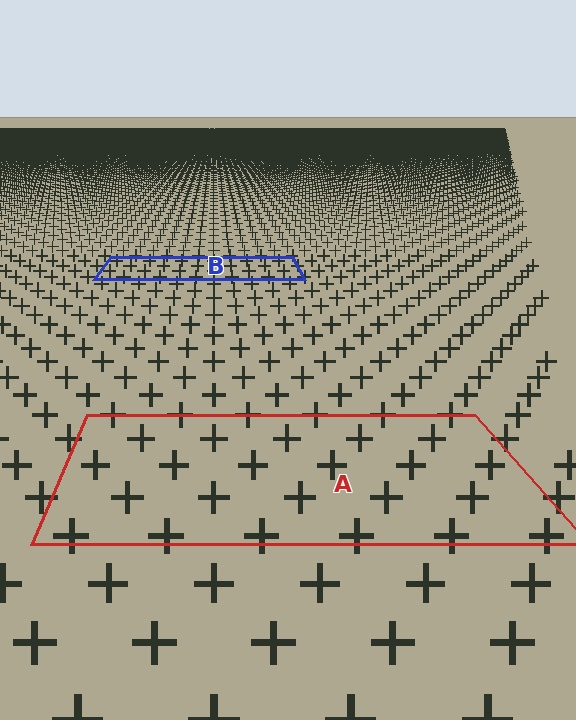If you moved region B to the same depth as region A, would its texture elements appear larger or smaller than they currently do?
They would appear larger. At a closer depth, the same texture elements are projected at a bigger on-screen size.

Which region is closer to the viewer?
Region A is closer. The texture elements there are larger and more spread out.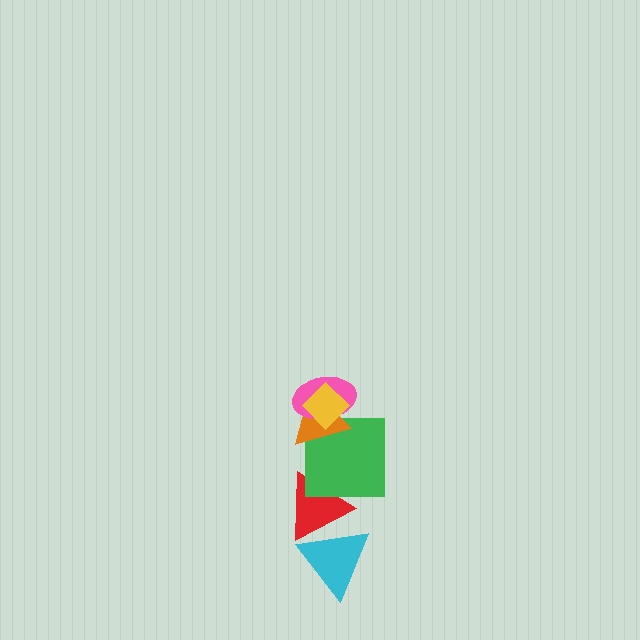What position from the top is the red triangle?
The red triangle is 5th from the top.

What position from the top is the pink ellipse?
The pink ellipse is 2nd from the top.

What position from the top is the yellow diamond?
The yellow diamond is 1st from the top.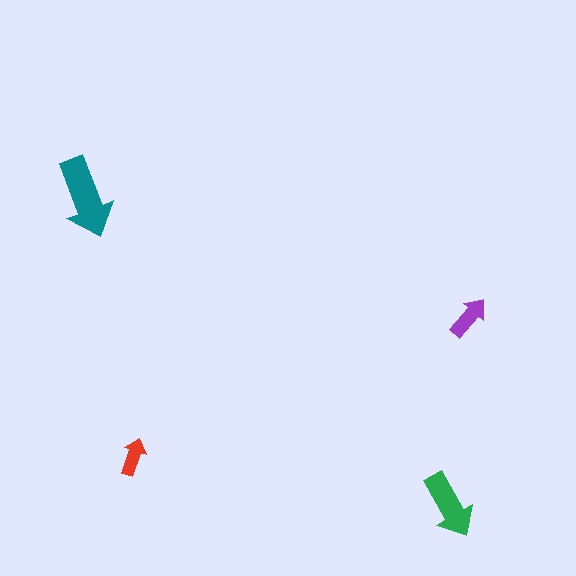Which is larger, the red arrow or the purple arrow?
The purple one.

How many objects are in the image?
There are 4 objects in the image.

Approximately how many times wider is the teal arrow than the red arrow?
About 2 times wider.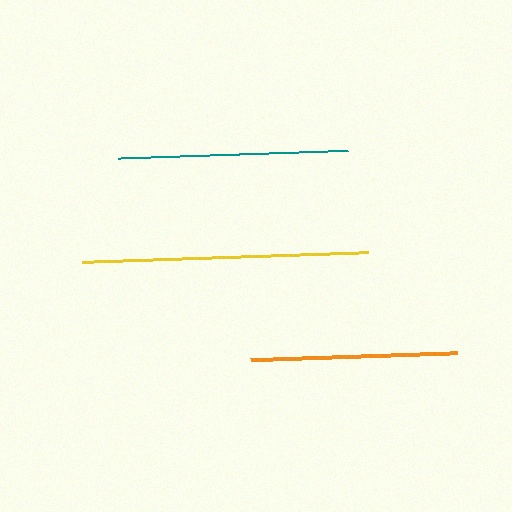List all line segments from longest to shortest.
From longest to shortest: yellow, teal, orange.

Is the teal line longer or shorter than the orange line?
The teal line is longer than the orange line.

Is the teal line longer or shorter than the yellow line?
The yellow line is longer than the teal line.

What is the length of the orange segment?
The orange segment is approximately 207 pixels long.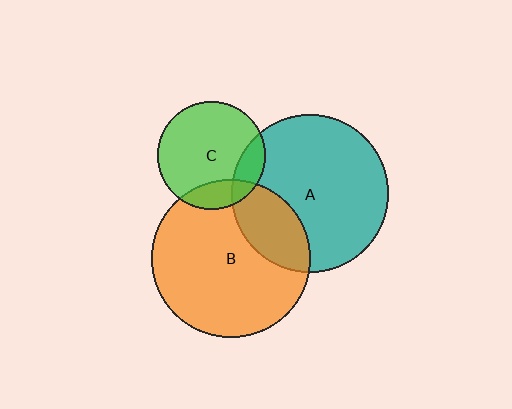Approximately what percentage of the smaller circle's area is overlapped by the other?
Approximately 15%.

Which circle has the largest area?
Circle B (orange).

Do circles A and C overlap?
Yes.